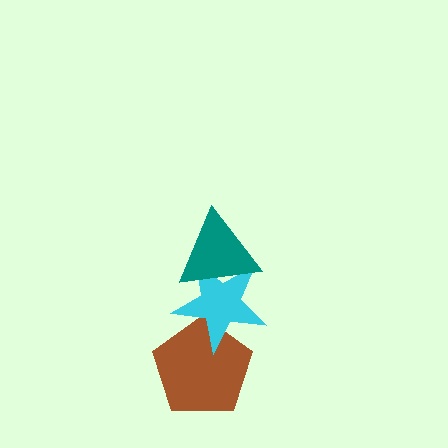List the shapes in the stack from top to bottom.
From top to bottom: the teal triangle, the cyan star, the brown pentagon.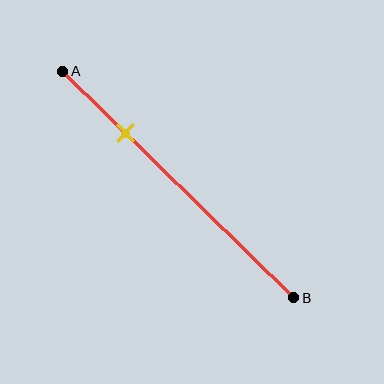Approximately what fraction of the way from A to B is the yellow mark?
The yellow mark is approximately 25% of the way from A to B.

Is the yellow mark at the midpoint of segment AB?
No, the mark is at about 25% from A, not at the 50% midpoint.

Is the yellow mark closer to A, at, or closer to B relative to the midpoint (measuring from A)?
The yellow mark is closer to point A than the midpoint of segment AB.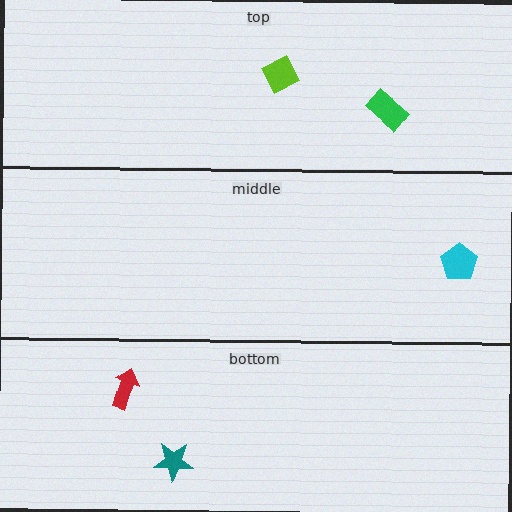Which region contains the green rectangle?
The top region.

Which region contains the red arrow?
The bottom region.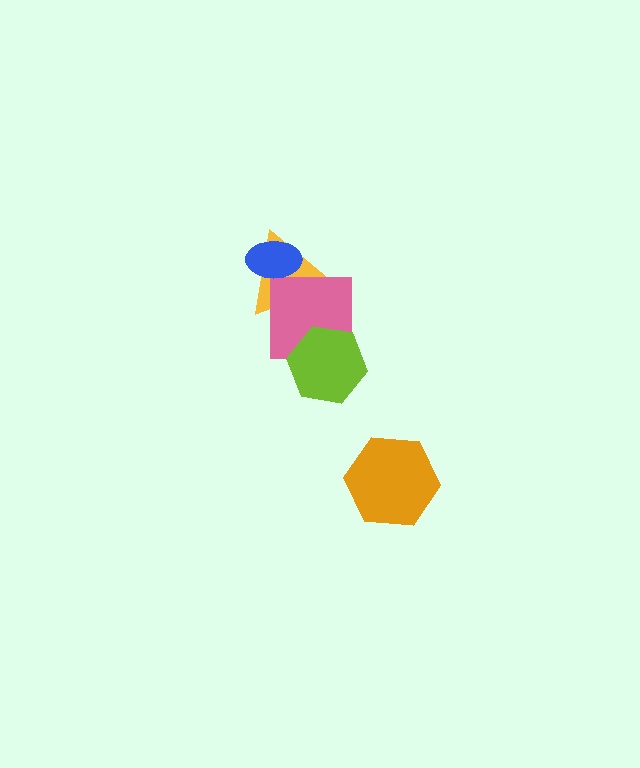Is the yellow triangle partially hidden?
Yes, it is partially covered by another shape.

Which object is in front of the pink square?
The lime hexagon is in front of the pink square.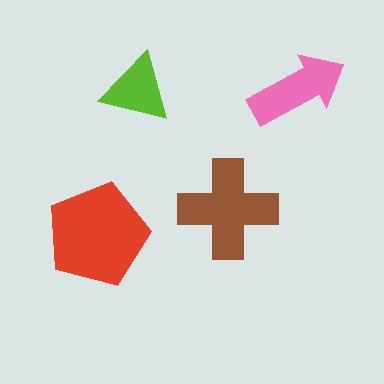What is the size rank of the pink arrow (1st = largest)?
3rd.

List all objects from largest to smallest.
The red pentagon, the brown cross, the pink arrow, the lime triangle.